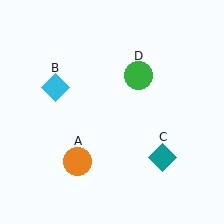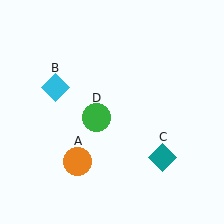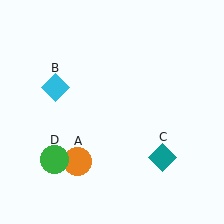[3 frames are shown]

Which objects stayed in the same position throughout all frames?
Orange circle (object A) and cyan diamond (object B) and teal diamond (object C) remained stationary.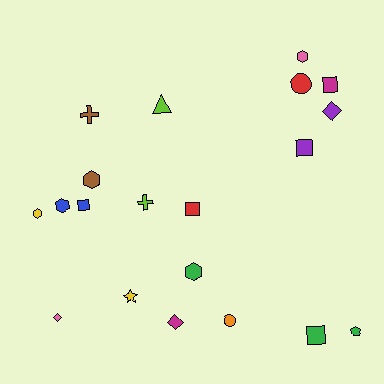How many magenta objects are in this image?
There are 2 magenta objects.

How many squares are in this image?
There are 5 squares.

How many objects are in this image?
There are 20 objects.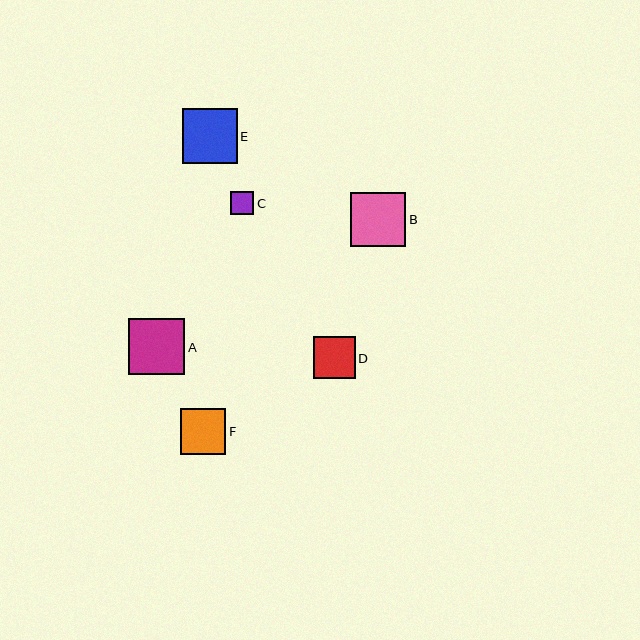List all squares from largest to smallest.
From largest to smallest: A, E, B, F, D, C.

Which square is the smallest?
Square C is the smallest with a size of approximately 23 pixels.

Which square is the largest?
Square A is the largest with a size of approximately 57 pixels.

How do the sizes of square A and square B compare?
Square A and square B are approximately the same size.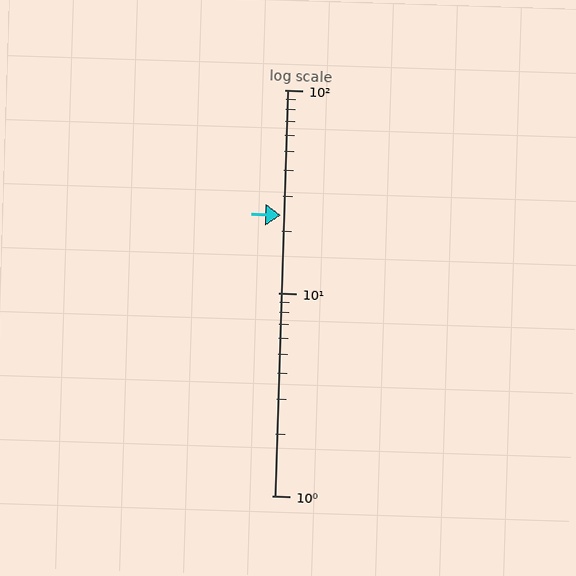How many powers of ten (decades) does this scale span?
The scale spans 2 decades, from 1 to 100.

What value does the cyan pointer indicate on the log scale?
The pointer indicates approximately 24.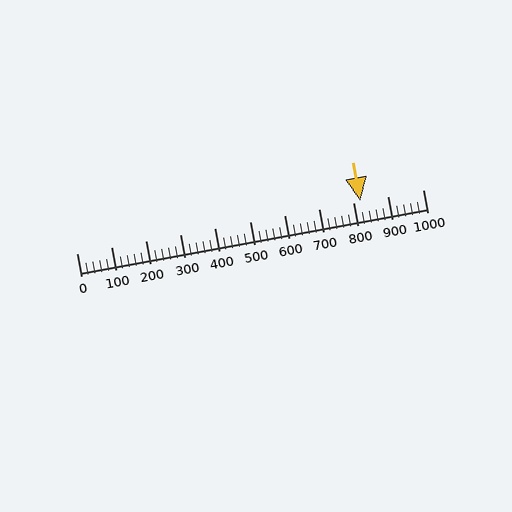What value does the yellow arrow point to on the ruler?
The yellow arrow points to approximately 820.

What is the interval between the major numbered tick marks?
The major tick marks are spaced 100 units apart.